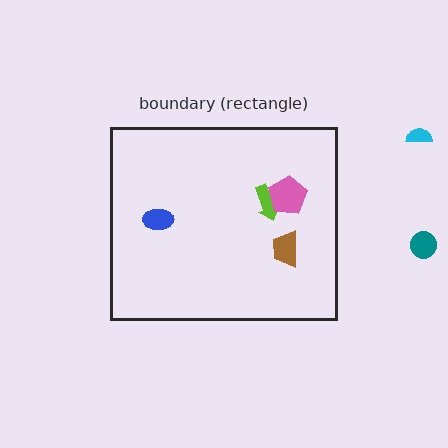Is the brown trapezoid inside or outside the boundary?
Inside.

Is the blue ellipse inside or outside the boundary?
Inside.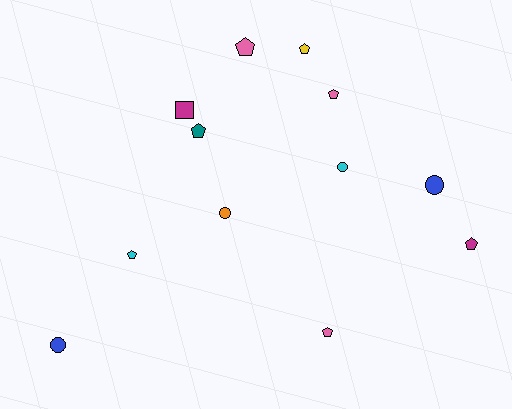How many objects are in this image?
There are 12 objects.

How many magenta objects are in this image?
There are 2 magenta objects.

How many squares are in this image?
There is 1 square.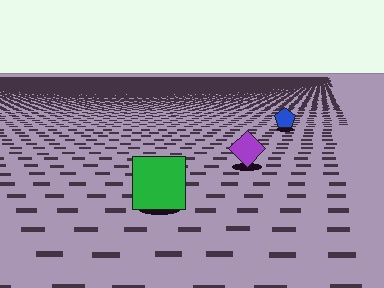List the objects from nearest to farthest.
From nearest to farthest: the green square, the purple diamond, the blue pentagon.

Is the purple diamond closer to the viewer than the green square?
No. The green square is closer — you can tell from the texture gradient: the ground texture is coarser near it.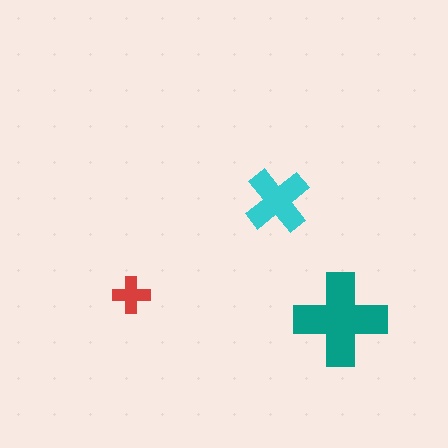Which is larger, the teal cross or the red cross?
The teal one.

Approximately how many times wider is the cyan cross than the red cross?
About 2 times wider.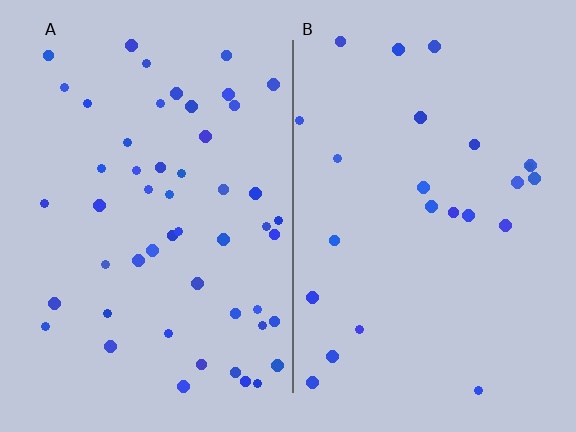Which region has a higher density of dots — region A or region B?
A (the left).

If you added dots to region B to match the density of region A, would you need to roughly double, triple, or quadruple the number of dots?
Approximately double.